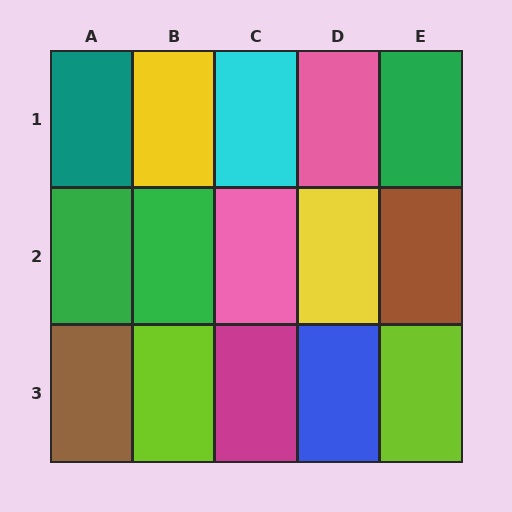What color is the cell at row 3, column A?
Brown.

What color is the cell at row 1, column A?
Teal.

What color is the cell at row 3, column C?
Magenta.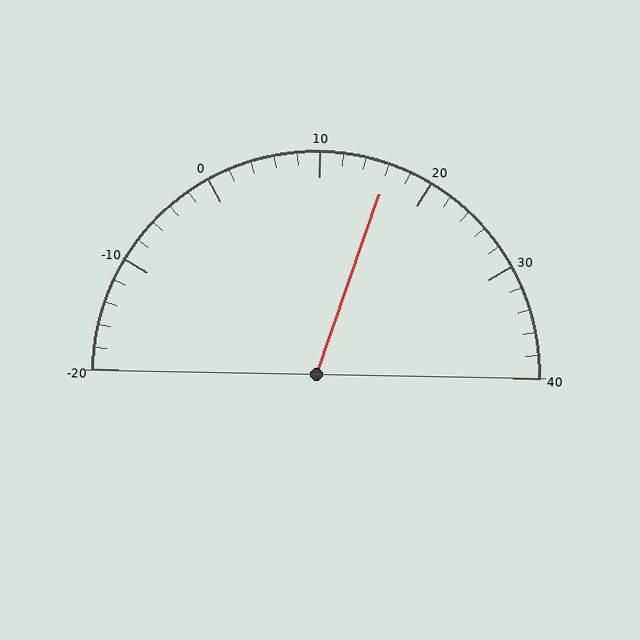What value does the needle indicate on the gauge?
The needle indicates approximately 16.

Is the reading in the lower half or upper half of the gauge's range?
The reading is in the upper half of the range (-20 to 40).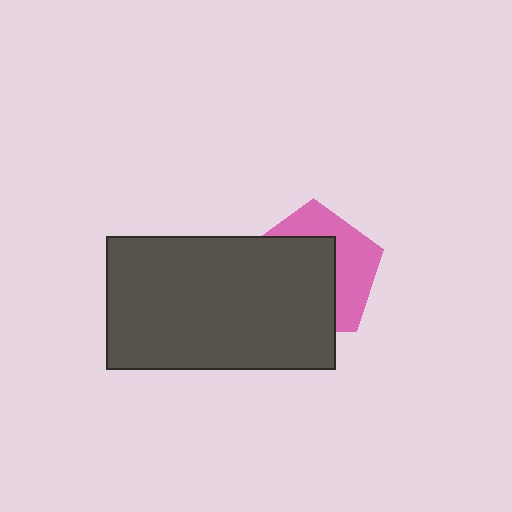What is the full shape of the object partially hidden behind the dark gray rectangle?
The partially hidden object is a pink pentagon.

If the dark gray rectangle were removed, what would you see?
You would see the complete pink pentagon.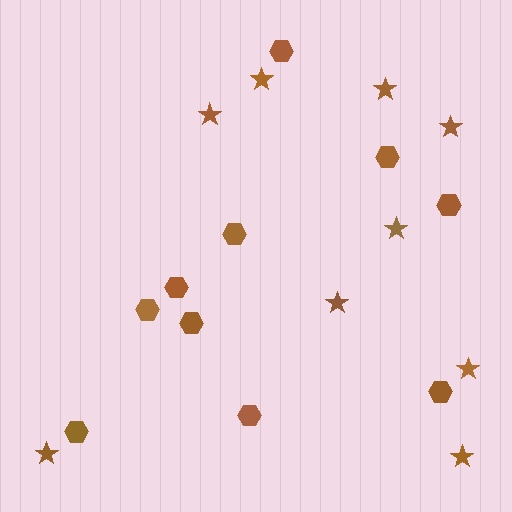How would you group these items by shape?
There are 2 groups: one group of hexagons (10) and one group of stars (9).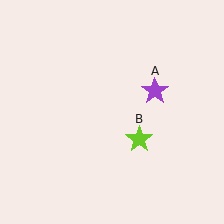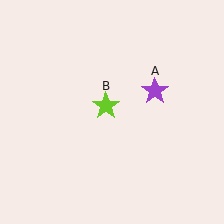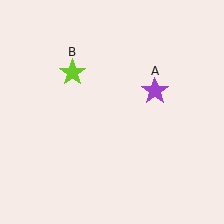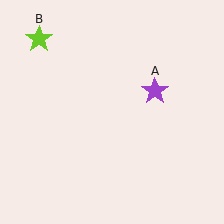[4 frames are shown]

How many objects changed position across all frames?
1 object changed position: lime star (object B).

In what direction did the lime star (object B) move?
The lime star (object B) moved up and to the left.